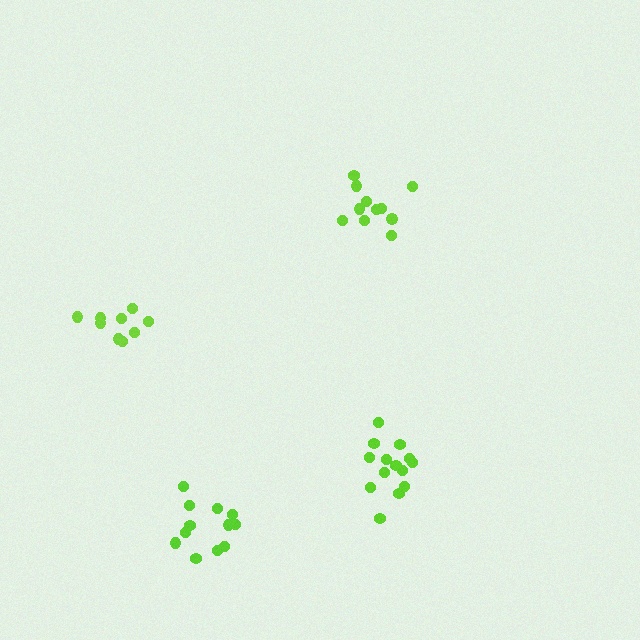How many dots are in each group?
Group 1: 11 dots, Group 2: 12 dots, Group 3: 14 dots, Group 4: 9 dots (46 total).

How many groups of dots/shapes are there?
There are 4 groups.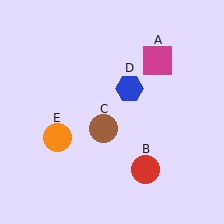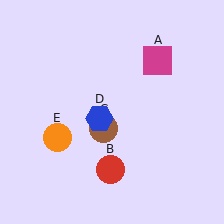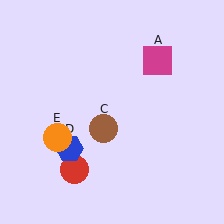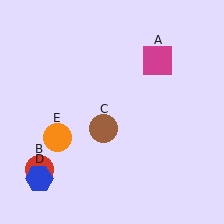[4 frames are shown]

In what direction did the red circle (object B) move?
The red circle (object B) moved left.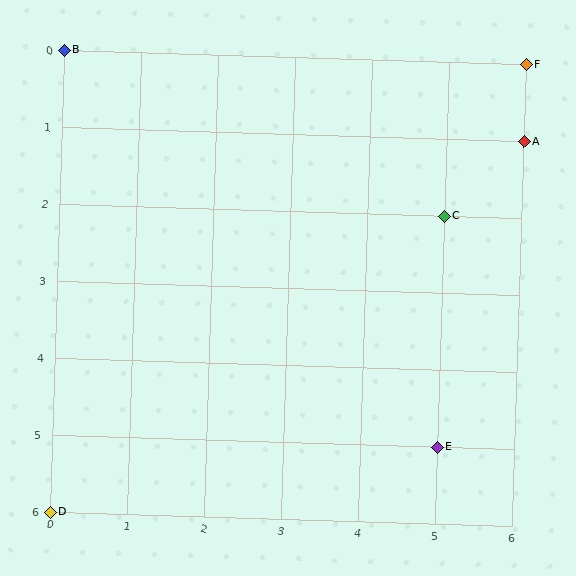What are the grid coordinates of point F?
Point F is at grid coordinates (6, 0).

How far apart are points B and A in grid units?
Points B and A are 6 columns and 1 row apart (about 6.1 grid units diagonally).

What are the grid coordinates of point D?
Point D is at grid coordinates (0, 6).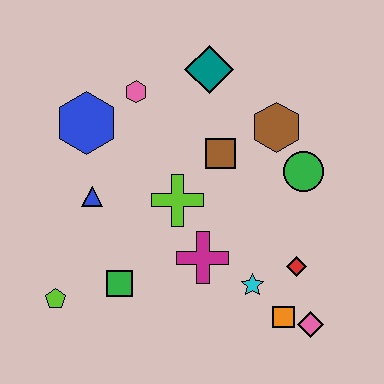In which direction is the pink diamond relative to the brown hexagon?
The pink diamond is below the brown hexagon.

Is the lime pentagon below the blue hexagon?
Yes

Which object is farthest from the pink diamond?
The blue hexagon is farthest from the pink diamond.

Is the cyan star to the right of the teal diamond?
Yes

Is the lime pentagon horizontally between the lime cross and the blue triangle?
No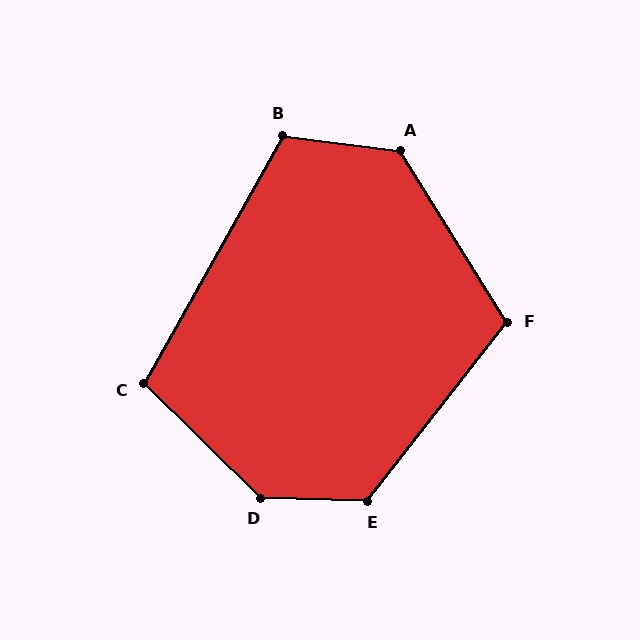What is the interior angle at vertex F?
Approximately 110 degrees (obtuse).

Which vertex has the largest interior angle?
D, at approximately 137 degrees.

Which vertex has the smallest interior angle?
C, at approximately 105 degrees.